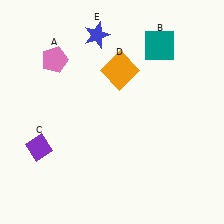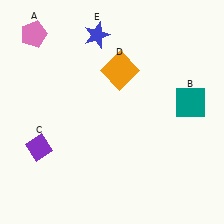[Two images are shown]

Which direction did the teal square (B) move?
The teal square (B) moved down.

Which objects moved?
The objects that moved are: the pink pentagon (A), the teal square (B).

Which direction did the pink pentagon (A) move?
The pink pentagon (A) moved up.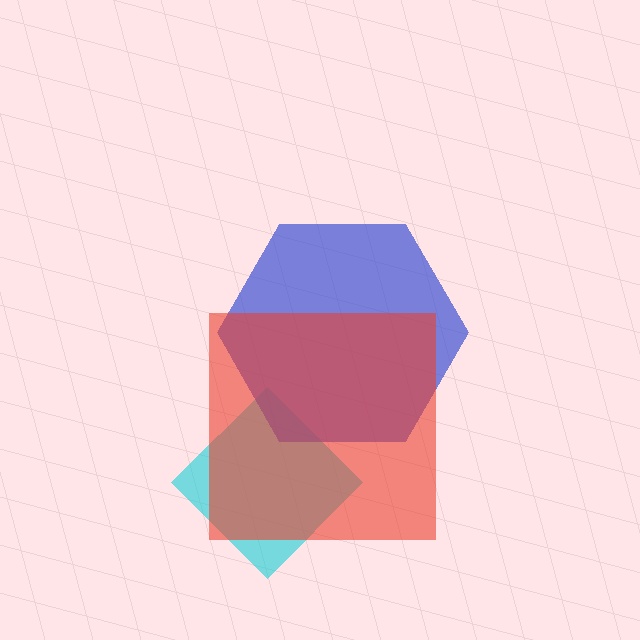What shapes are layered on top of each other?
The layered shapes are: a cyan diamond, a blue hexagon, a red square.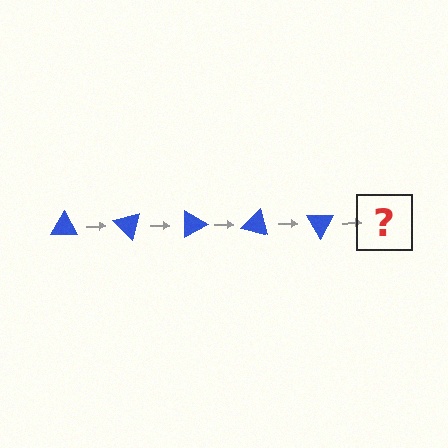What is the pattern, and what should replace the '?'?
The pattern is that the triangle rotates 45 degrees each step. The '?' should be a blue triangle rotated 225 degrees.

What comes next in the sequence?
The next element should be a blue triangle rotated 225 degrees.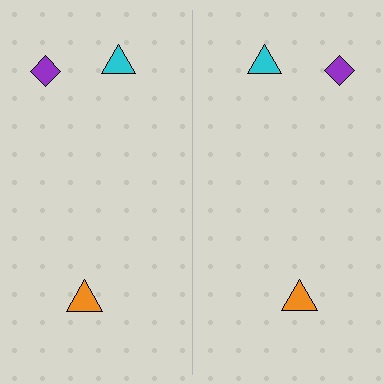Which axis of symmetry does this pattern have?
The pattern has a vertical axis of symmetry running through the center of the image.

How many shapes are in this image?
There are 6 shapes in this image.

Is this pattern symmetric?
Yes, this pattern has bilateral (reflection) symmetry.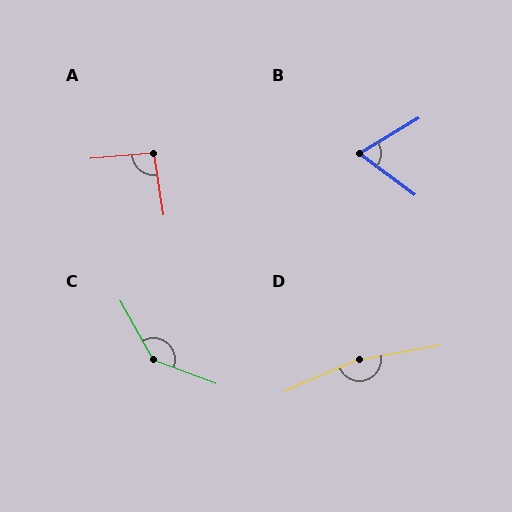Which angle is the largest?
D, at approximately 167 degrees.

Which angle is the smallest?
B, at approximately 68 degrees.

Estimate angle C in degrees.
Approximately 139 degrees.